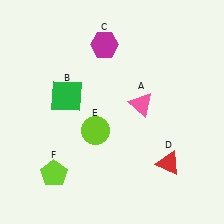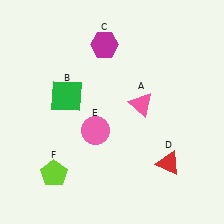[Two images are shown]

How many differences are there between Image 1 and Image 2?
There is 1 difference between the two images.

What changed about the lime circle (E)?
In Image 1, E is lime. In Image 2, it changed to pink.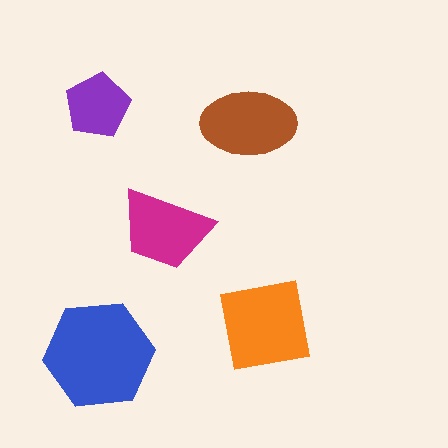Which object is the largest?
The blue hexagon.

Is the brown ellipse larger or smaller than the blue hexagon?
Smaller.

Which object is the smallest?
The purple pentagon.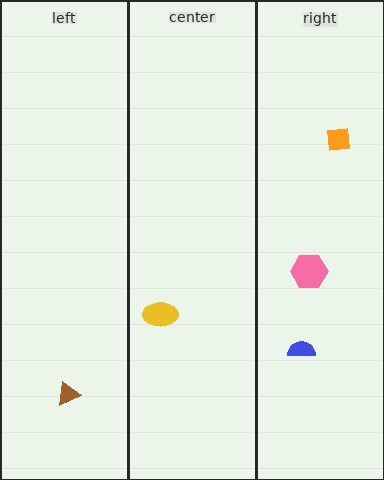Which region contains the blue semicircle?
The right region.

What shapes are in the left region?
The brown triangle.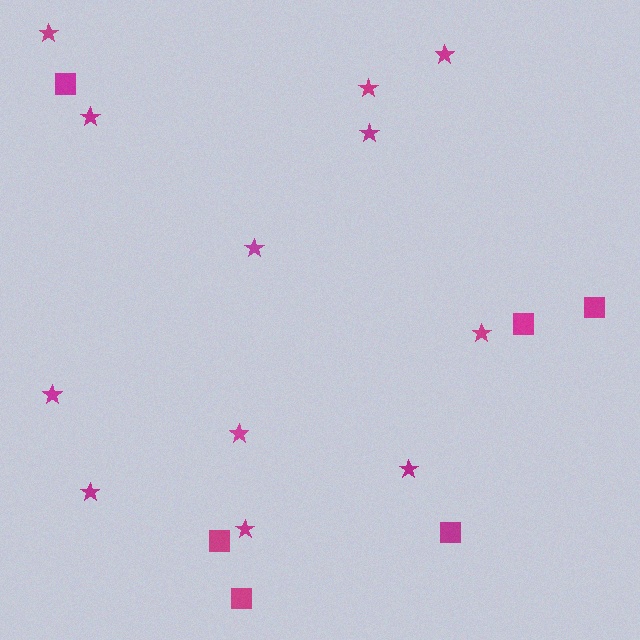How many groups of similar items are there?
There are 2 groups: one group of squares (6) and one group of stars (12).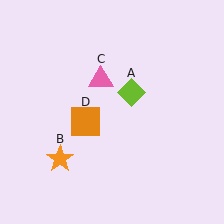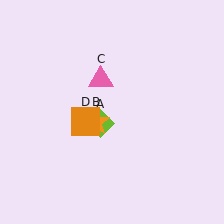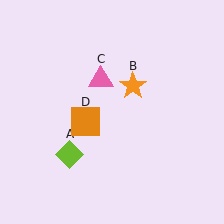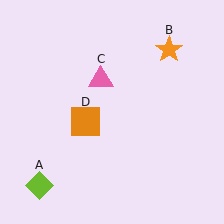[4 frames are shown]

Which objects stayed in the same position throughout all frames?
Pink triangle (object C) and orange square (object D) remained stationary.